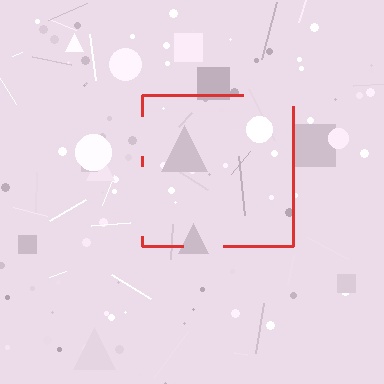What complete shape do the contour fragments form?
The contour fragments form a square.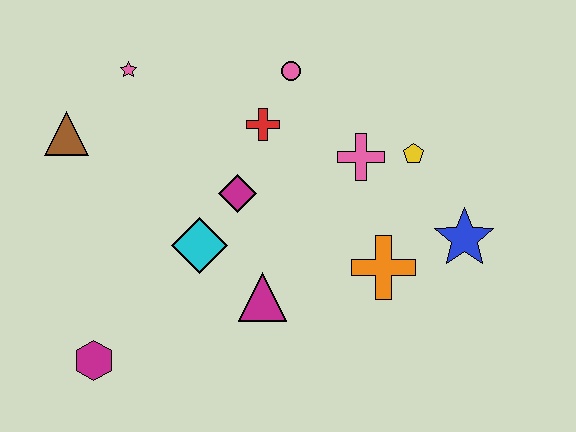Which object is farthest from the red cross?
The magenta hexagon is farthest from the red cross.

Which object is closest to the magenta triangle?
The cyan diamond is closest to the magenta triangle.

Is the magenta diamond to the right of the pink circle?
No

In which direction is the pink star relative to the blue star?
The pink star is to the left of the blue star.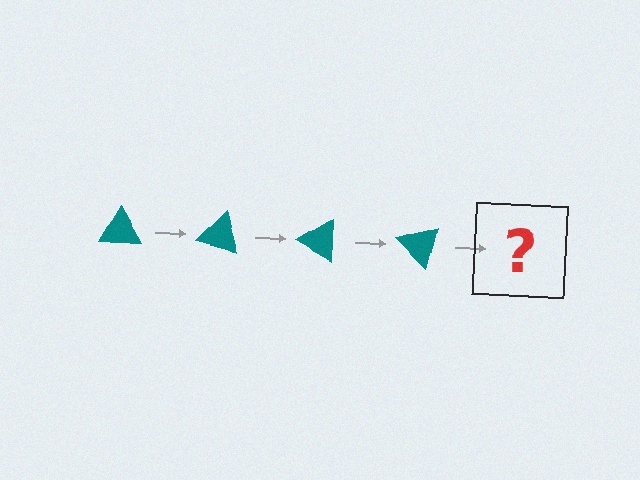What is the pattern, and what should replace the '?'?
The pattern is that the triangle rotates 15 degrees each step. The '?' should be a teal triangle rotated 60 degrees.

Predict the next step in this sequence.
The next step is a teal triangle rotated 60 degrees.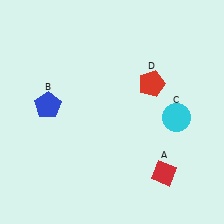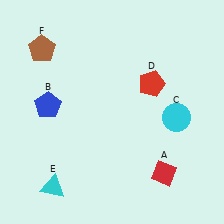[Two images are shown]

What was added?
A cyan triangle (E), a brown pentagon (F) were added in Image 2.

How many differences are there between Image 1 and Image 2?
There are 2 differences between the two images.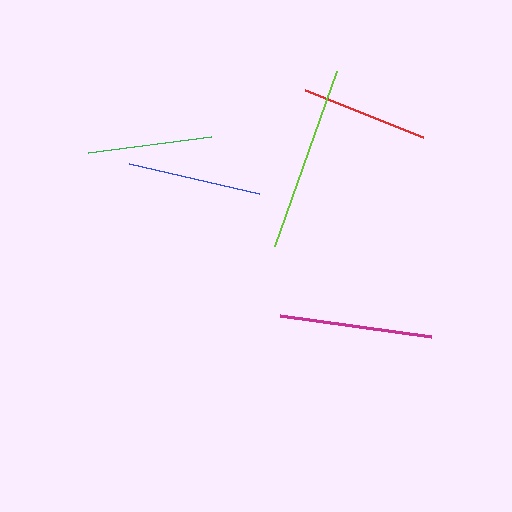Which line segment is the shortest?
The green line is the shortest at approximately 124 pixels.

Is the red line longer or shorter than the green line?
The red line is longer than the green line.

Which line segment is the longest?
The lime line is the longest at approximately 185 pixels.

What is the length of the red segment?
The red segment is approximately 127 pixels long.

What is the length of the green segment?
The green segment is approximately 124 pixels long.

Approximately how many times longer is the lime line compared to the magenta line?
The lime line is approximately 1.2 times the length of the magenta line.